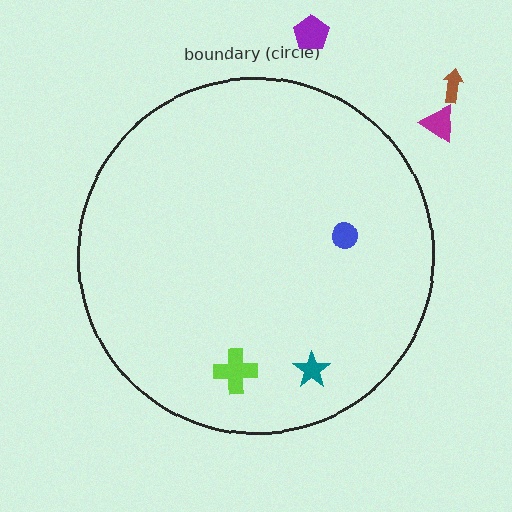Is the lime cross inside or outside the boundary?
Inside.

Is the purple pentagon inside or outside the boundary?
Outside.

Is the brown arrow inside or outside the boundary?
Outside.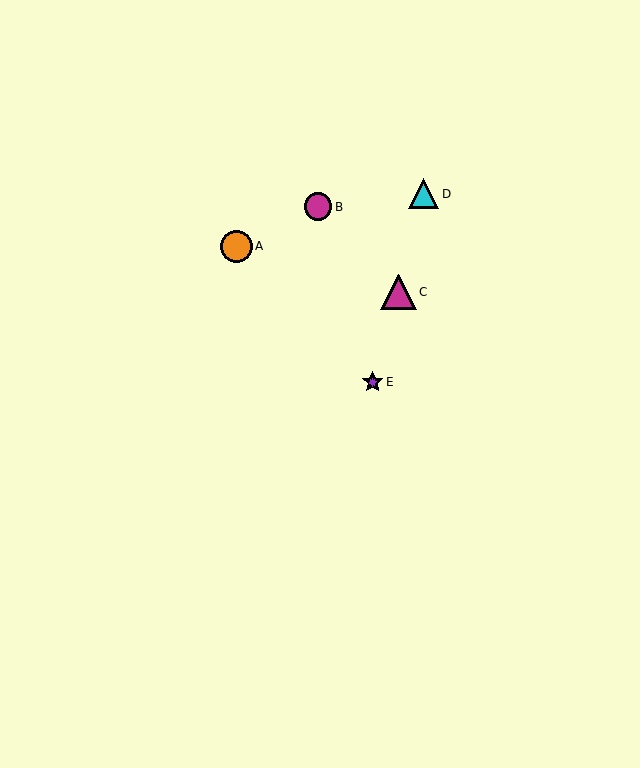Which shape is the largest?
The magenta triangle (labeled C) is the largest.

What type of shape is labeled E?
Shape E is a purple star.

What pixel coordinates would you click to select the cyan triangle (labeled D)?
Click at (424, 194) to select the cyan triangle D.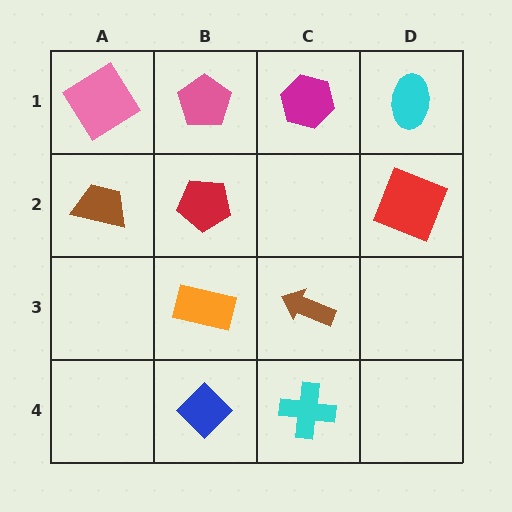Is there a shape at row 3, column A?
No, that cell is empty.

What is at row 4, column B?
A blue diamond.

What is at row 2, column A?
A brown trapezoid.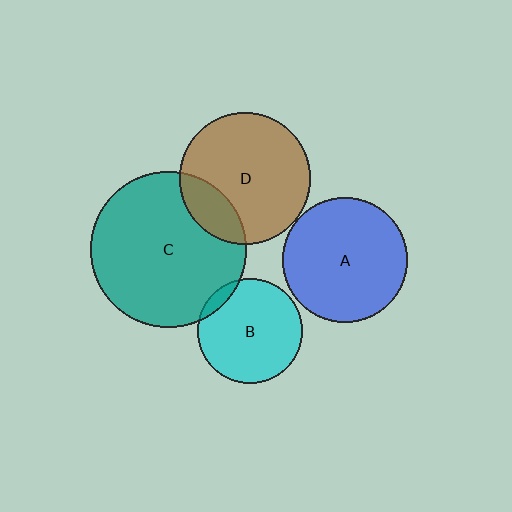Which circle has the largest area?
Circle C (teal).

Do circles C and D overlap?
Yes.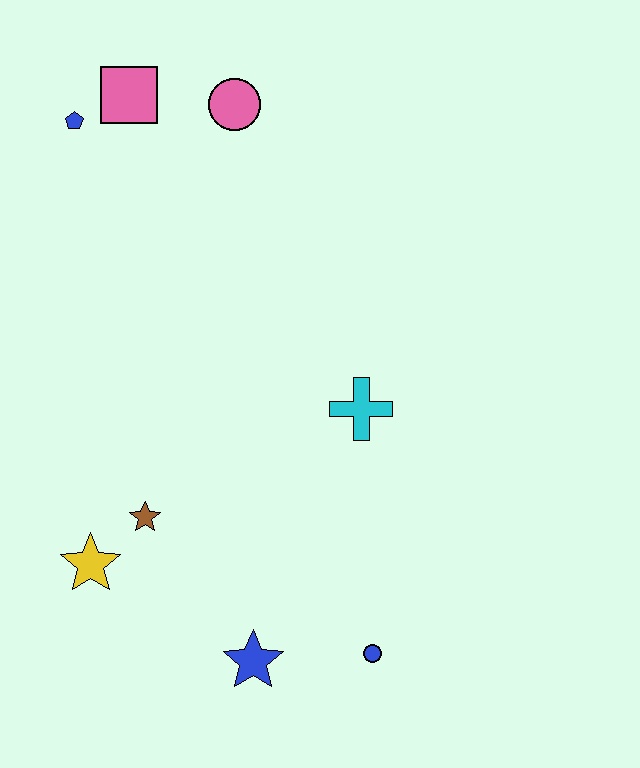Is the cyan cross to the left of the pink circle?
No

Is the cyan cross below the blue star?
No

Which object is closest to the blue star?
The blue circle is closest to the blue star.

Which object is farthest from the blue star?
The pink square is farthest from the blue star.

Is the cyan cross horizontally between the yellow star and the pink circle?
No